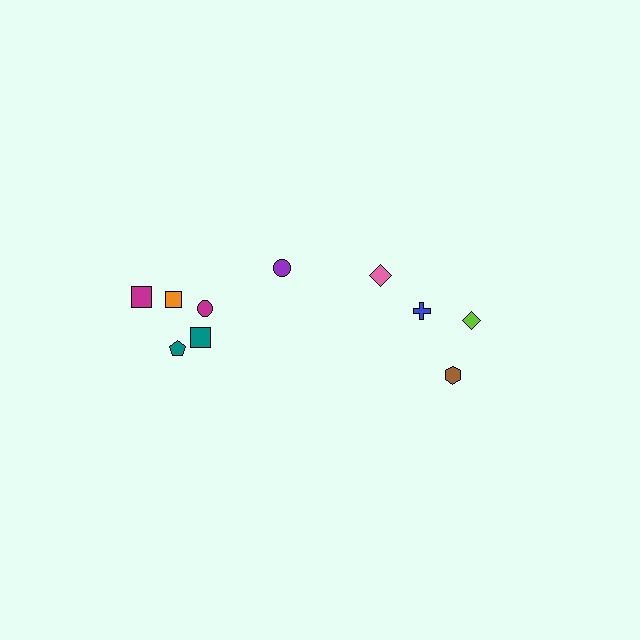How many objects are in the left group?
There are 6 objects.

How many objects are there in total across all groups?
There are 10 objects.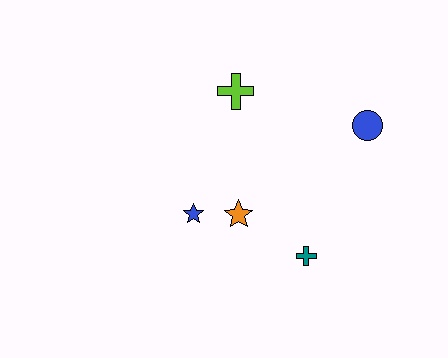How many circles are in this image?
There is 1 circle.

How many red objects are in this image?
There are no red objects.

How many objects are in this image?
There are 5 objects.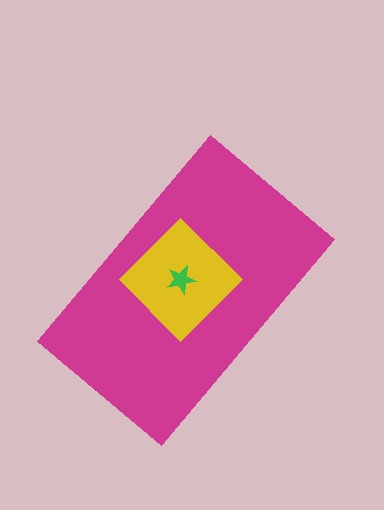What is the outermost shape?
The magenta rectangle.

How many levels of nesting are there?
3.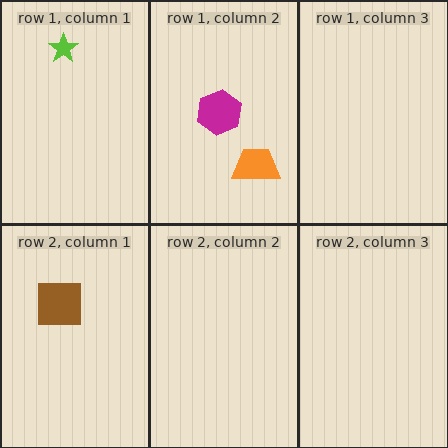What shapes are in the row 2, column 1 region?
The brown square.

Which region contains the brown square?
The row 2, column 1 region.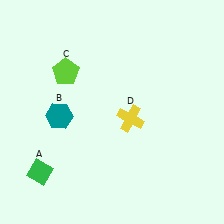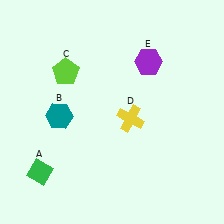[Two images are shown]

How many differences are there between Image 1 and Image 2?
There is 1 difference between the two images.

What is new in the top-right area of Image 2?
A purple hexagon (E) was added in the top-right area of Image 2.